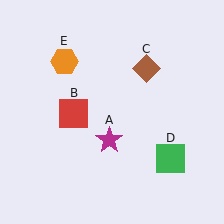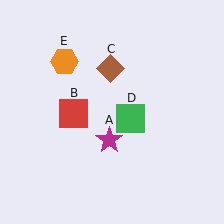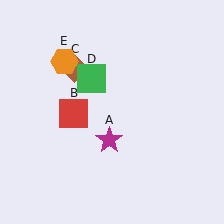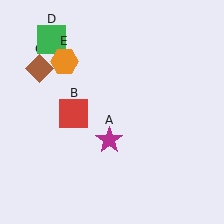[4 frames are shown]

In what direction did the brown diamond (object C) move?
The brown diamond (object C) moved left.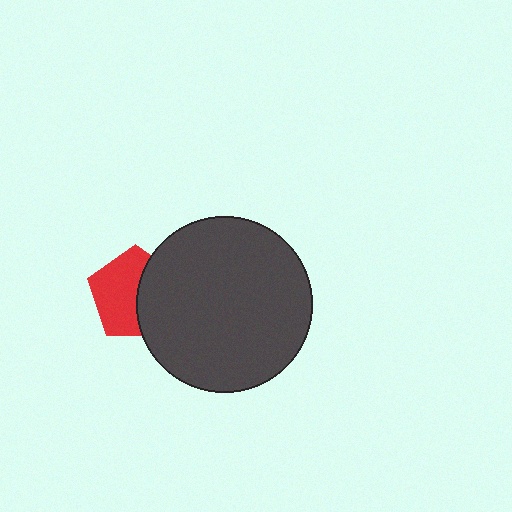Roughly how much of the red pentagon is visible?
About half of it is visible (roughly 57%).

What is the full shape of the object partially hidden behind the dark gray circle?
The partially hidden object is a red pentagon.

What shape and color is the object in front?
The object in front is a dark gray circle.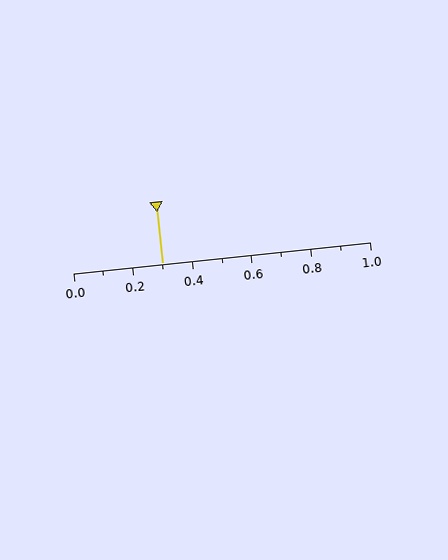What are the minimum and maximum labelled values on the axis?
The axis runs from 0.0 to 1.0.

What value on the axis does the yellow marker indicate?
The marker indicates approximately 0.3.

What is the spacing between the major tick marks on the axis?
The major ticks are spaced 0.2 apart.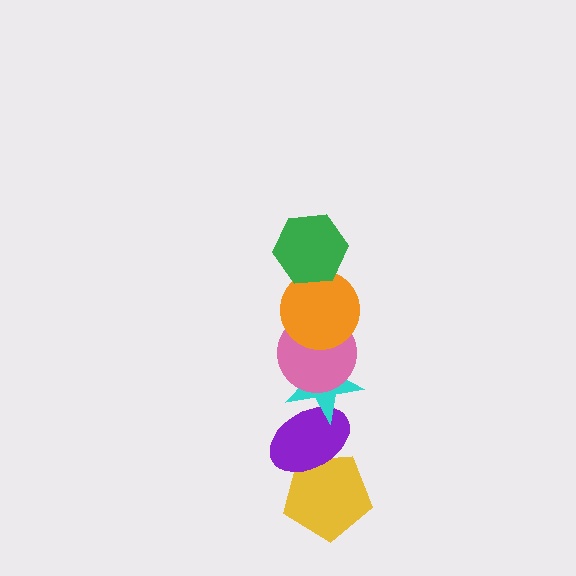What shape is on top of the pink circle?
The orange circle is on top of the pink circle.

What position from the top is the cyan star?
The cyan star is 4th from the top.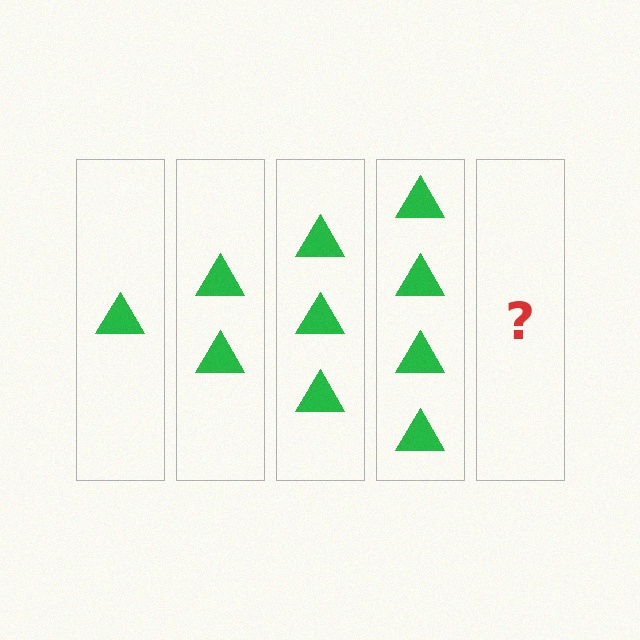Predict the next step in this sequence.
The next step is 5 triangles.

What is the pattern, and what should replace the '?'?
The pattern is that each step adds one more triangle. The '?' should be 5 triangles.